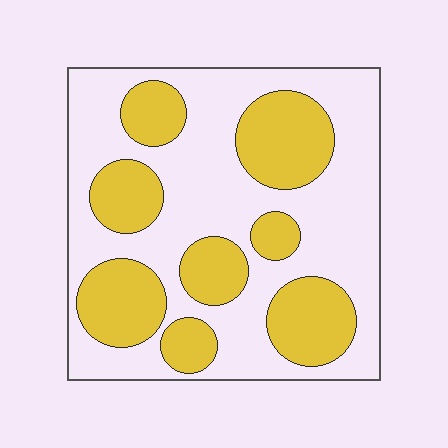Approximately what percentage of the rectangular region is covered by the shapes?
Approximately 40%.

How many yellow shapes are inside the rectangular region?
8.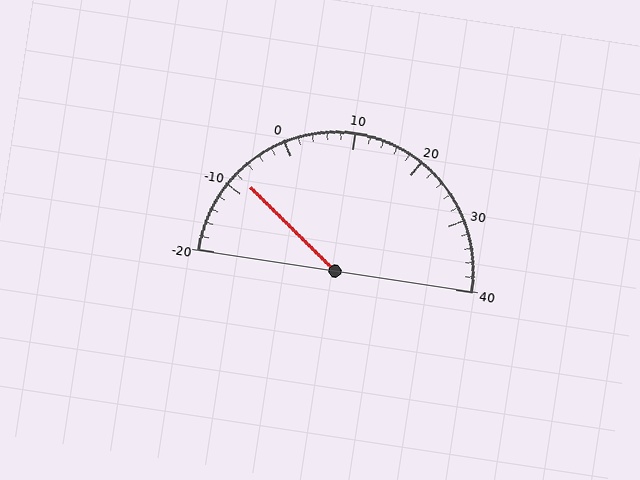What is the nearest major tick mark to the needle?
The nearest major tick mark is -10.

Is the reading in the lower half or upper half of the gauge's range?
The reading is in the lower half of the range (-20 to 40).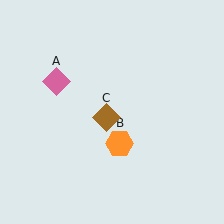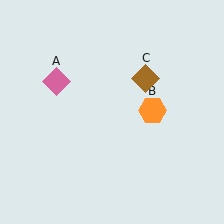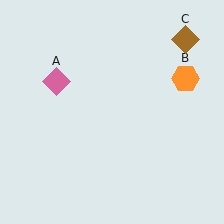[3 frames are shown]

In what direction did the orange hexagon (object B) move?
The orange hexagon (object B) moved up and to the right.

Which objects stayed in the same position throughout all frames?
Pink diamond (object A) remained stationary.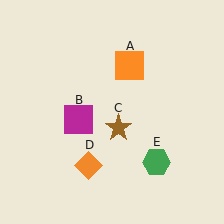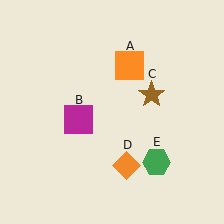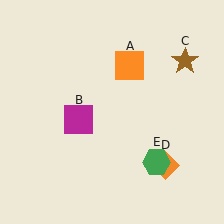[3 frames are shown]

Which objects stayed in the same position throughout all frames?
Orange square (object A) and magenta square (object B) and green hexagon (object E) remained stationary.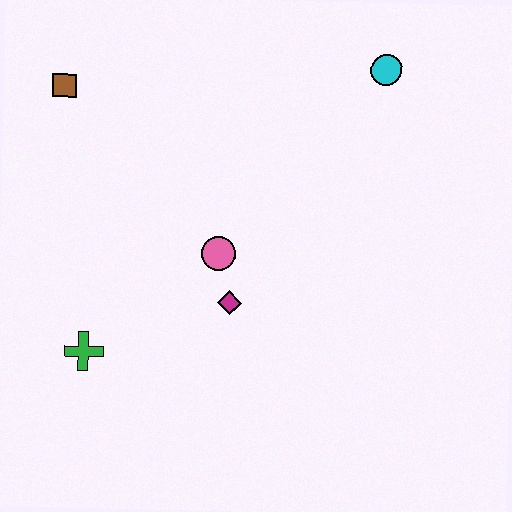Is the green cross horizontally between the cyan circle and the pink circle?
No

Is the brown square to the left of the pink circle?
Yes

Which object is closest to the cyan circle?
The pink circle is closest to the cyan circle.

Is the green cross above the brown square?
No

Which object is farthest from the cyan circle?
The green cross is farthest from the cyan circle.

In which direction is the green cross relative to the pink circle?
The green cross is to the left of the pink circle.